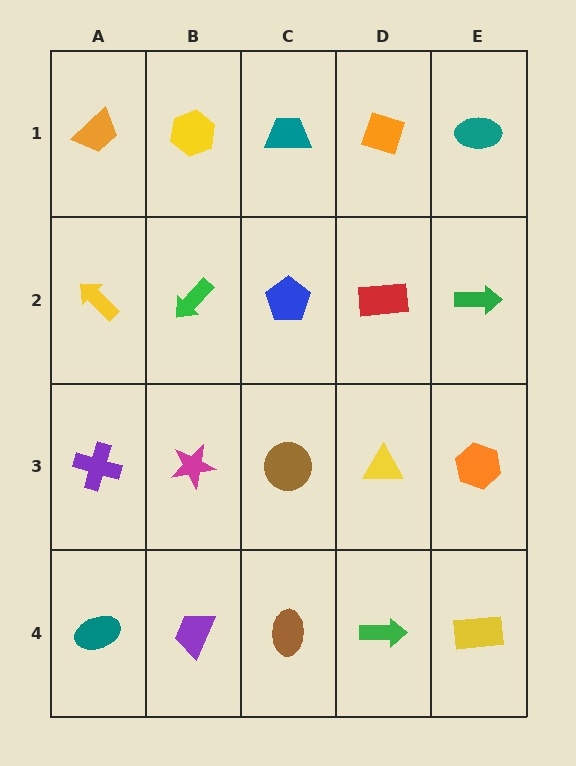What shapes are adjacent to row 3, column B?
A green arrow (row 2, column B), a purple trapezoid (row 4, column B), a purple cross (row 3, column A), a brown circle (row 3, column C).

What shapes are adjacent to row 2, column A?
An orange trapezoid (row 1, column A), a purple cross (row 3, column A), a green arrow (row 2, column B).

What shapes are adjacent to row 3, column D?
A red rectangle (row 2, column D), a green arrow (row 4, column D), a brown circle (row 3, column C), an orange hexagon (row 3, column E).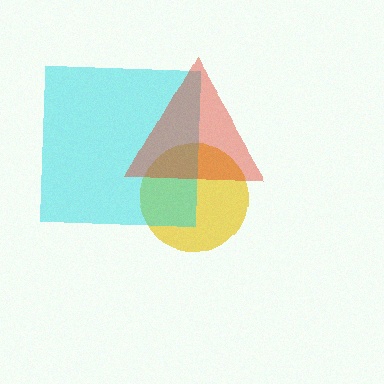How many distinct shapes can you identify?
There are 3 distinct shapes: a yellow circle, a cyan square, a red triangle.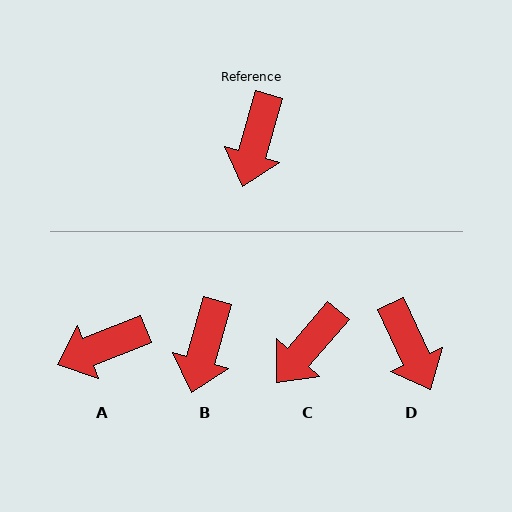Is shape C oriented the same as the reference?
No, it is off by about 25 degrees.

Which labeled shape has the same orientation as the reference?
B.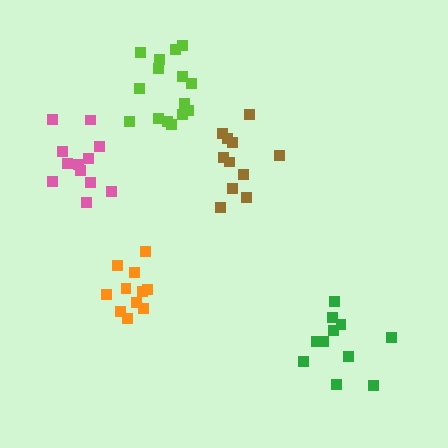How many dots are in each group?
Group 1: 12 dots, Group 2: 12 dots, Group 3: 11 dots, Group 4: 11 dots, Group 5: 15 dots (61 total).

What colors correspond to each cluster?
The clusters are colored: green, pink, brown, orange, lime.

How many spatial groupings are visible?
There are 5 spatial groupings.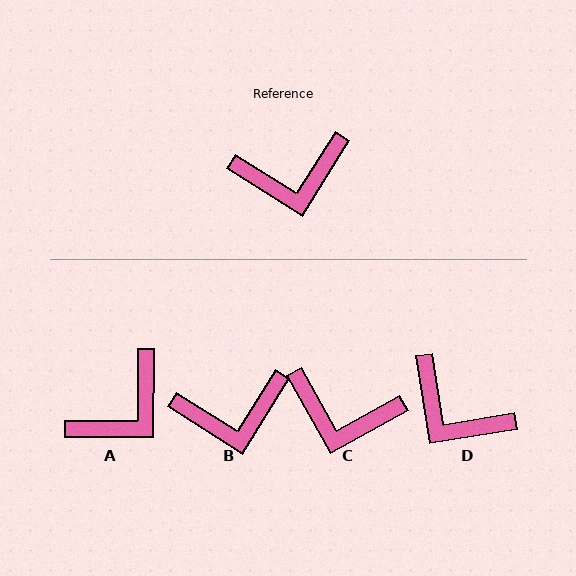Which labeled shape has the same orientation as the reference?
B.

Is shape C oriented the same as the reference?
No, it is off by about 29 degrees.